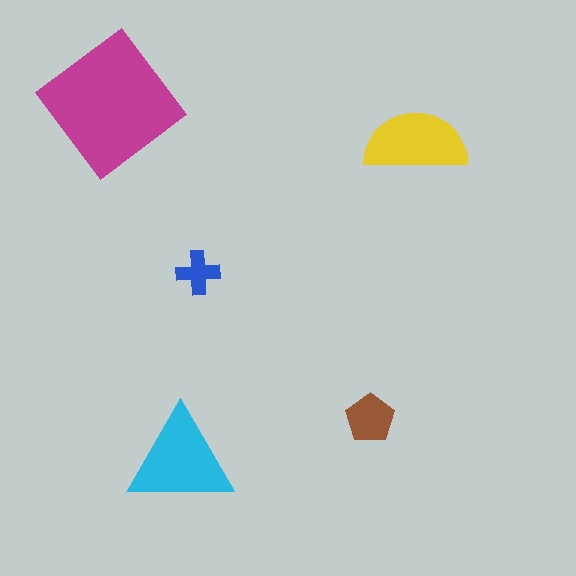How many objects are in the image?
There are 5 objects in the image.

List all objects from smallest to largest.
The blue cross, the brown pentagon, the yellow semicircle, the cyan triangle, the magenta diamond.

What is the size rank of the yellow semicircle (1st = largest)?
3rd.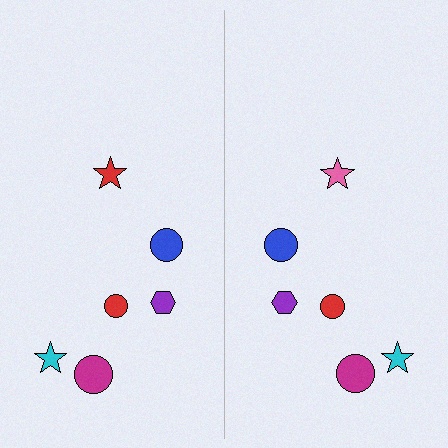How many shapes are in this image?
There are 12 shapes in this image.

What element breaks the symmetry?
The pink star on the right side breaks the symmetry — its mirror counterpart is red.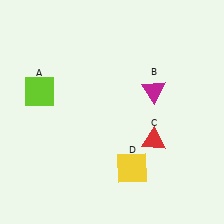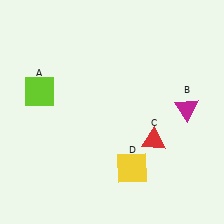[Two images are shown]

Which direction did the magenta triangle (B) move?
The magenta triangle (B) moved right.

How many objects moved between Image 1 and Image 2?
1 object moved between the two images.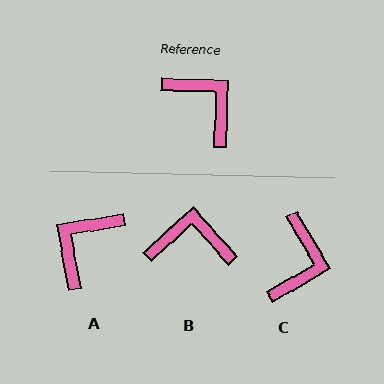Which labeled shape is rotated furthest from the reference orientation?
A, about 101 degrees away.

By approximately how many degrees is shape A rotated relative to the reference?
Approximately 101 degrees counter-clockwise.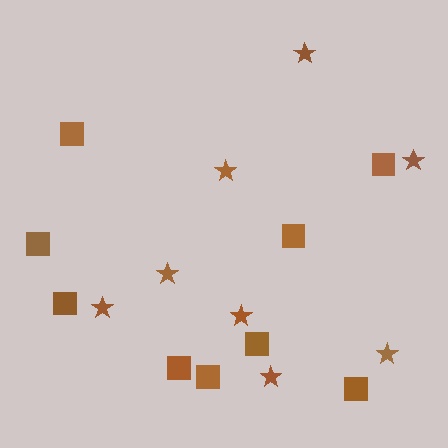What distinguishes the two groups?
There are 2 groups: one group of stars (8) and one group of squares (9).